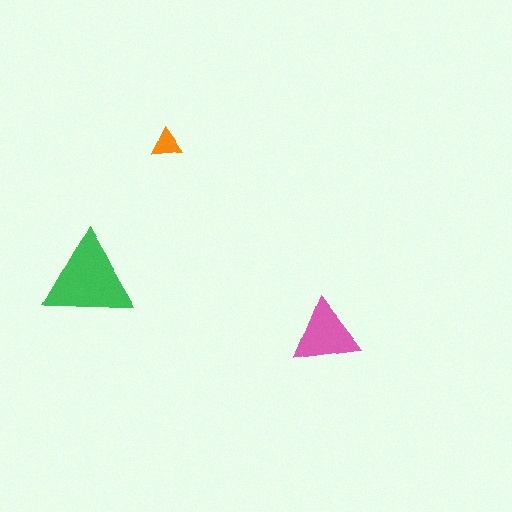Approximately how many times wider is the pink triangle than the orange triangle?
About 2 times wider.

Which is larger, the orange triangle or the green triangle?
The green one.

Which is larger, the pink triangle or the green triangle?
The green one.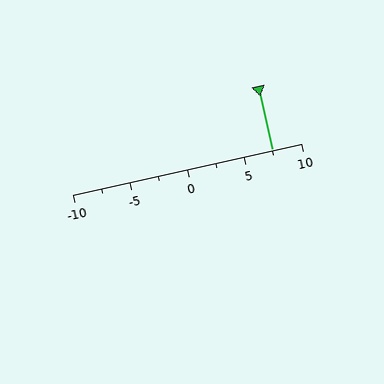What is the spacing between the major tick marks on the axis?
The major ticks are spaced 5 apart.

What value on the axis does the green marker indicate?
The marker indicates approximately 7.5.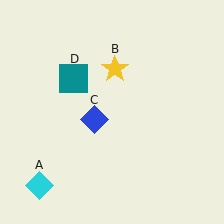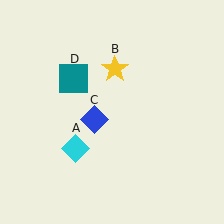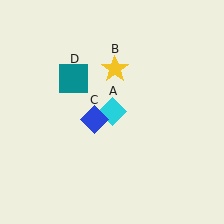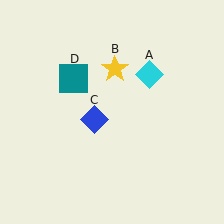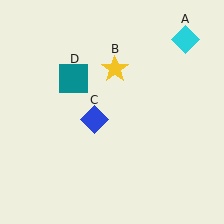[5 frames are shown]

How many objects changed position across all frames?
1 object changed position: cyan diamond (object A).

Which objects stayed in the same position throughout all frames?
Yellow star (object B) and blue diamond (object C) and teal square (object D) remained stationary.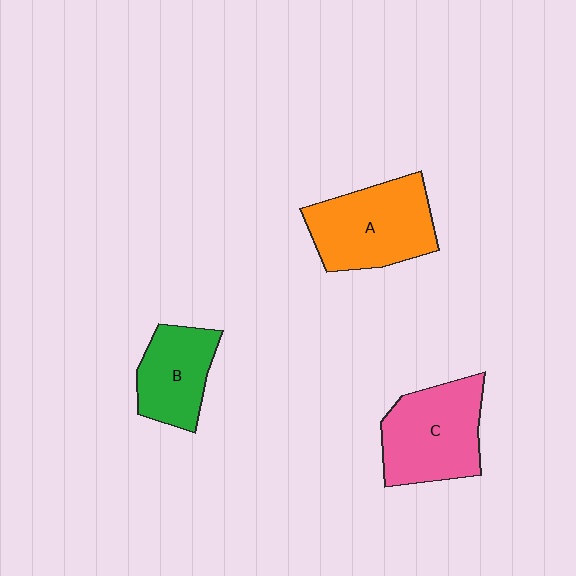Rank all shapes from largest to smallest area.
From largest to smallest: A (orange), C (pink), B (green).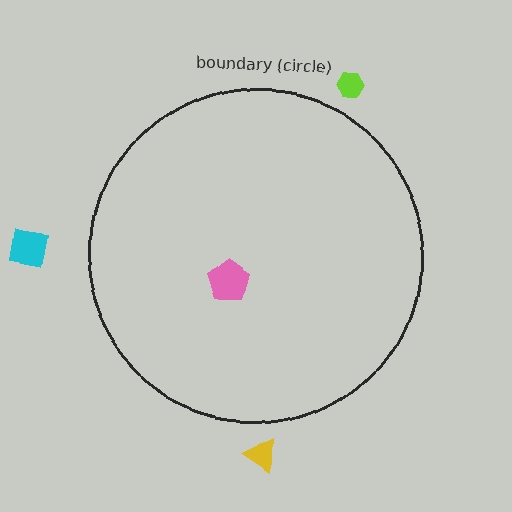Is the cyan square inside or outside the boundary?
Outside.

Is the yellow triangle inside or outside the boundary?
Outside.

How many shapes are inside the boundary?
1 inside, 3 outside.